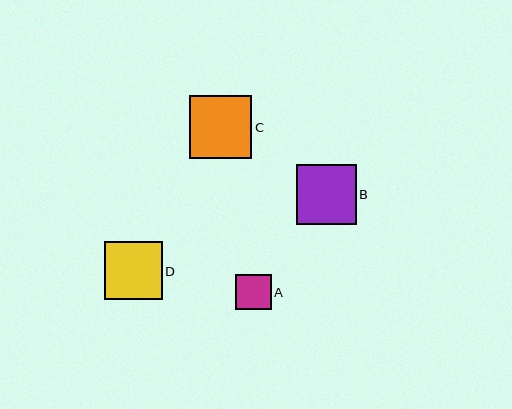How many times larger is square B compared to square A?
Square B is approximately 1.7 times the size of square A.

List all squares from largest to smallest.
From largest to smallest: C, B, D, A.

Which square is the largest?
Square C is the largest with a size of approximately 63 pixels.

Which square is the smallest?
Square A is the smallest with a size of approximately 35 pixels.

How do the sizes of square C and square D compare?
Square C and square D are approximately the same size.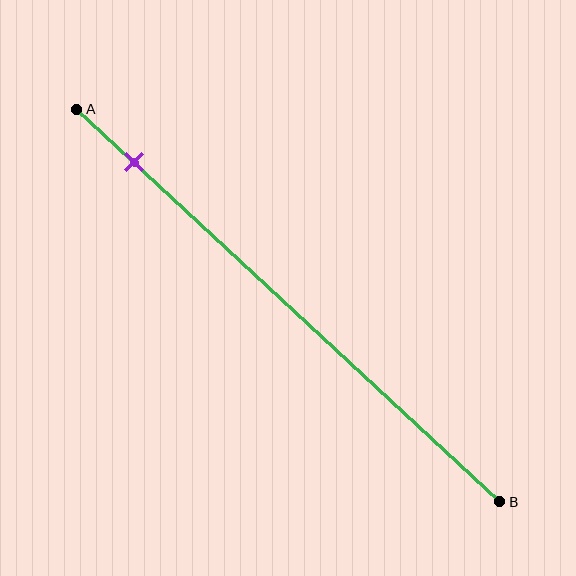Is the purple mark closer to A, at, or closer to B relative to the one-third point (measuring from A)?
The purple mark is closer to point A than the one-third point of segment AB.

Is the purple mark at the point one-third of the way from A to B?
No, the mark is at about 15% from A, not at the 33% one-third point.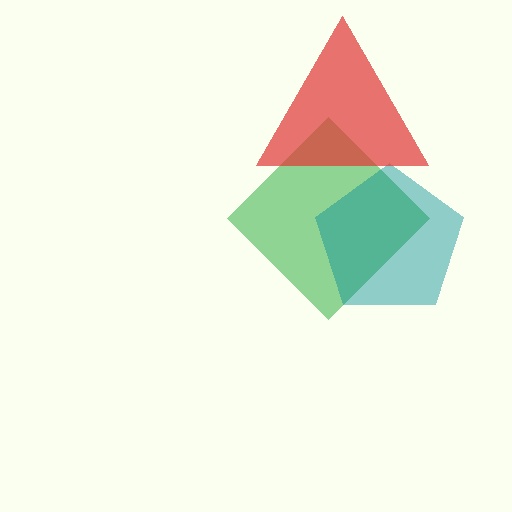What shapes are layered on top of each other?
The layered shapes are: a green diamond, a teal pentagon, a red triangle.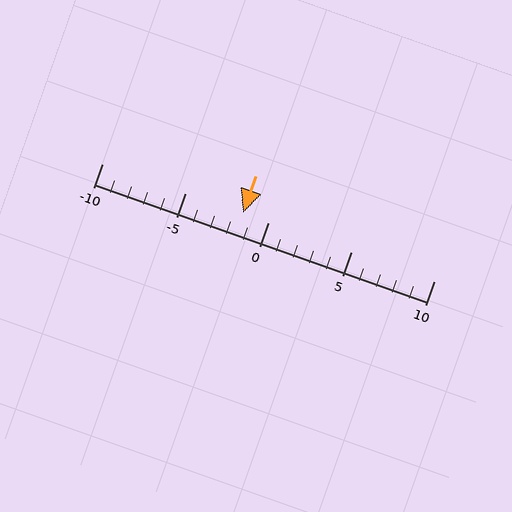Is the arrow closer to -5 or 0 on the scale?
The arrow is closer to 0.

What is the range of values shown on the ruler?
The ruler shows values from -10 to 10.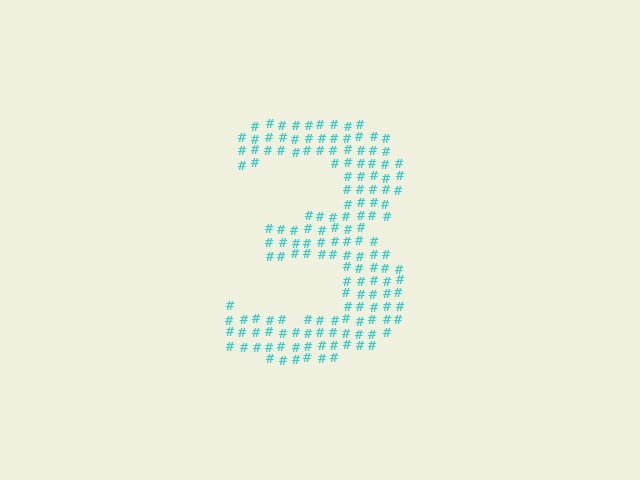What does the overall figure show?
The overall figure shows the digit 3.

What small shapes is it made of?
It is made of small hash symbols.